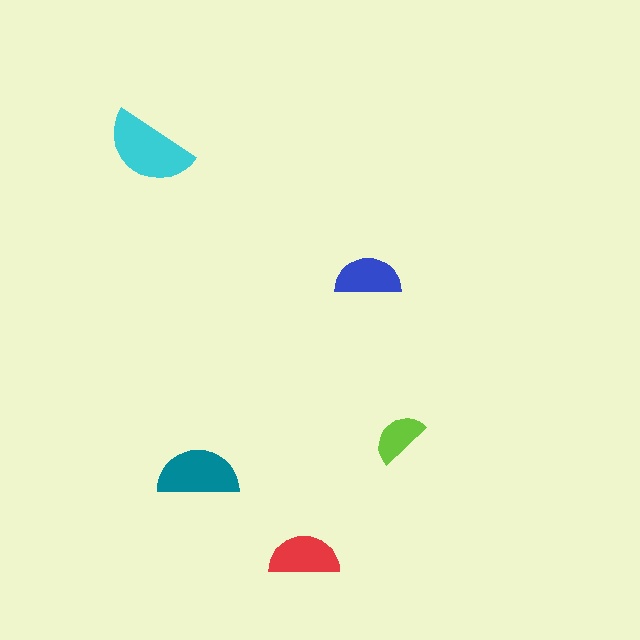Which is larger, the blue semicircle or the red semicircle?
The red one.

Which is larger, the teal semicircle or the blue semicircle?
The teal one.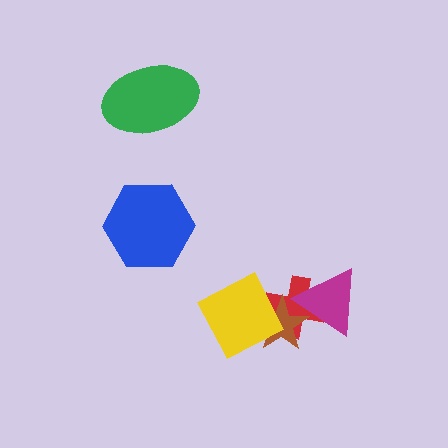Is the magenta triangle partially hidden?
Yes, it is partially covered by another shape.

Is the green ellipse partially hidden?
No, no other shape covers it.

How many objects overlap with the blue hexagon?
0 objects overlap with the blue hexagon.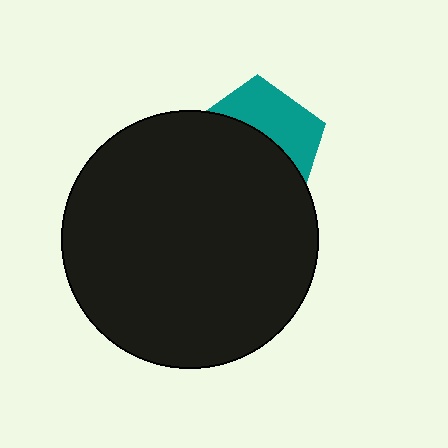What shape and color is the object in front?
The object in front is a black circle.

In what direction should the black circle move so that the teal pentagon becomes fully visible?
The black circle should move down. That is the shortest direction to clear the overlap and leave the teal pentagon fully visible.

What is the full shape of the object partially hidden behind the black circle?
The partially hidden object is a teal pentagon.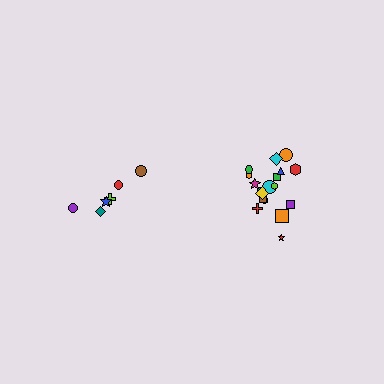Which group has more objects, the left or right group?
The right group.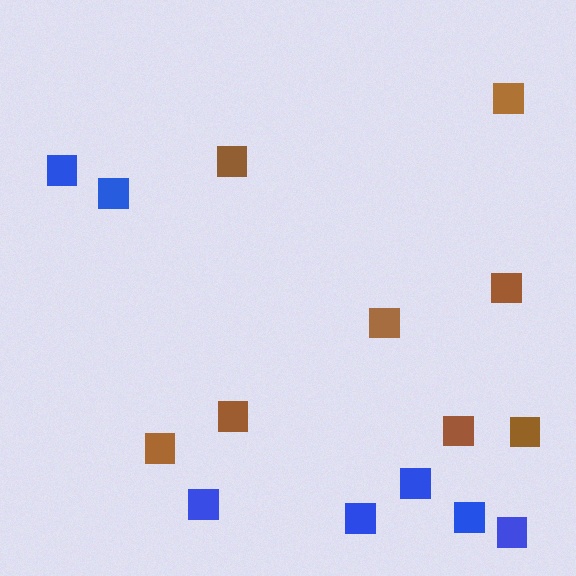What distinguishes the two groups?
There are 2 groups: one group of blue squares (7) and one group of brown squares (8).